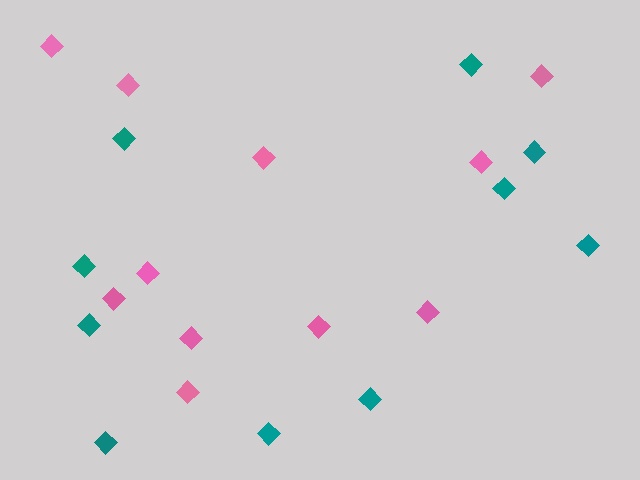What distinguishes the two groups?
There are 2 groups: one group of teal diamonds (10) and one group of pink diamonds (11).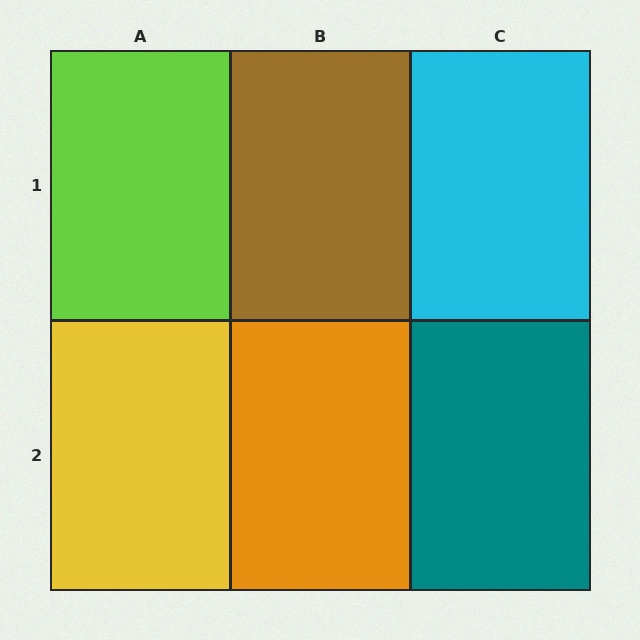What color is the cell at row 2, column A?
Yellow.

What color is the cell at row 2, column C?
Teal.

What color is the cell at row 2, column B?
Orange.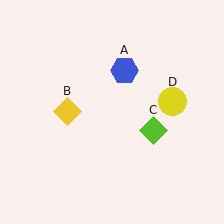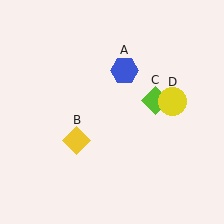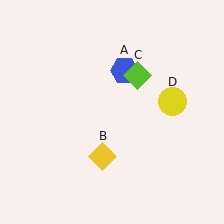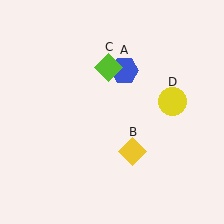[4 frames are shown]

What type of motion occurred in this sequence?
The yellow diamond (object B), lime diamond (object C) rotated counterclockwise around the center of the scene.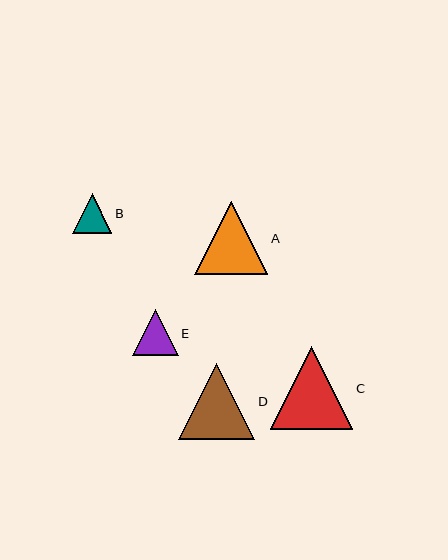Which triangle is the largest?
Triangle C is the largest with a size of approximately 83 pixels.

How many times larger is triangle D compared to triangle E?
Triangle D is approximately 1.6 times the size of triangle E.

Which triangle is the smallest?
Triangle B is the smallest with a size of approximately 40 pixels.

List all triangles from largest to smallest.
From largest to smallest: C, D, A, E, B.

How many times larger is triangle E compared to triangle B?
Triangle E is approximately 1.2 times the size of triangle B.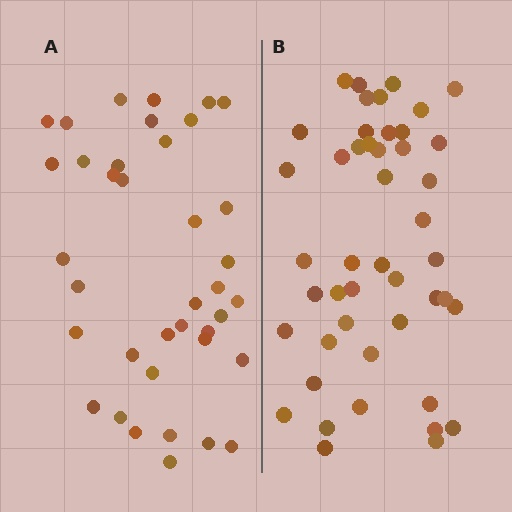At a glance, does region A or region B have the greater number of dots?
Region B (the right region) has more dots.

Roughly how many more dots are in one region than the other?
Region B has roughly 8 or so more dots than region A.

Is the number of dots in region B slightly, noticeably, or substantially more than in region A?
Region B has only slightly more — the two regions are fairly close. The ratio is roughly 1.2 to 1.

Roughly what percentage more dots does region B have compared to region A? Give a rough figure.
About 20% more.